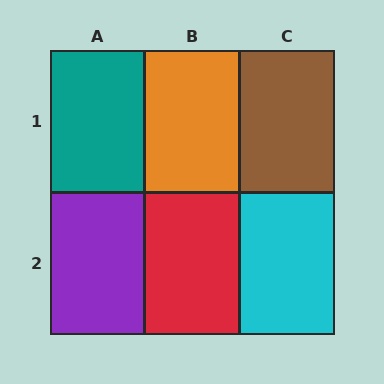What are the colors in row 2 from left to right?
Purple, red, cyan.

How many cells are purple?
1 cell is purple.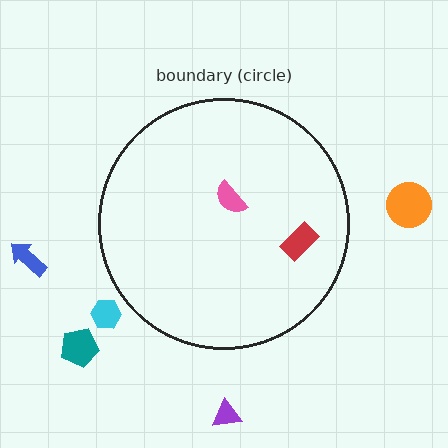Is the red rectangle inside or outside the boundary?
Inside.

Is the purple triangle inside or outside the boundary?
Outside.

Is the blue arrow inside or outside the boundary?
Outside.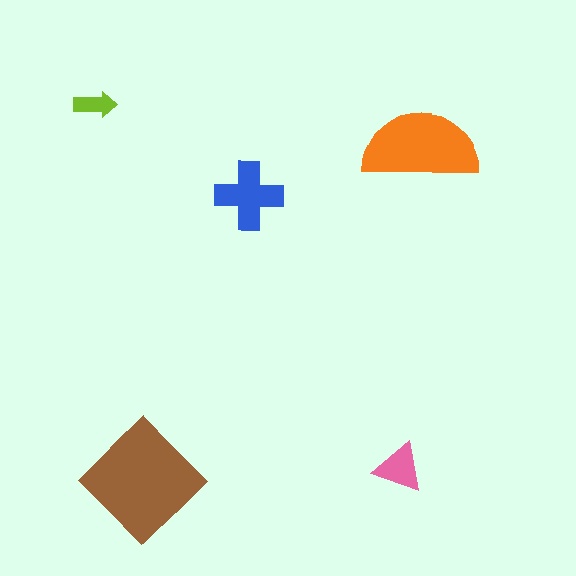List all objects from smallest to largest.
The lime arrow, the pink triangle, the blue cross, the orange semicircle, the brown diamond.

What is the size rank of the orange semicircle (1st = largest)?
2nd.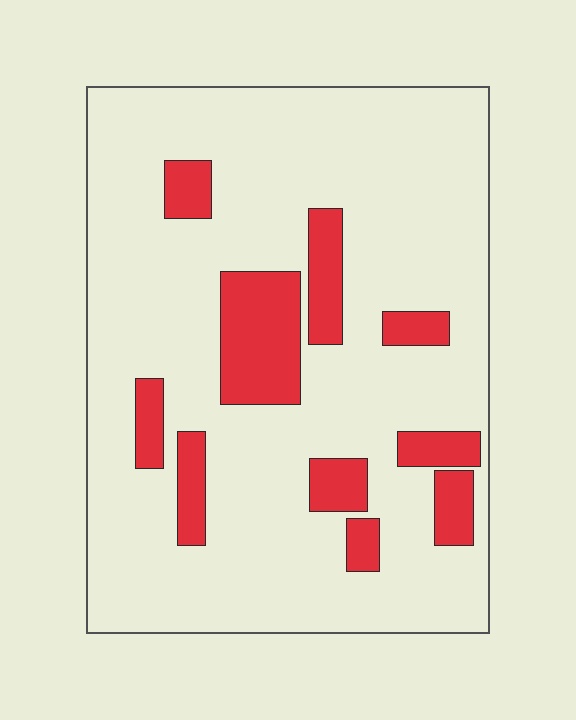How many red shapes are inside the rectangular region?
10.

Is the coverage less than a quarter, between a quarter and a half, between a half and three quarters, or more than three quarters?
Less than a quarter.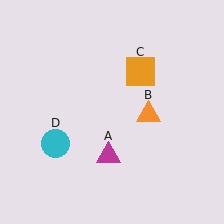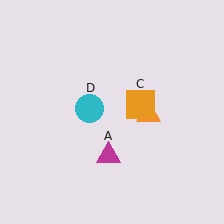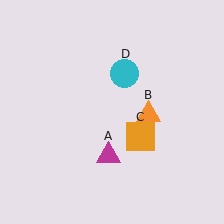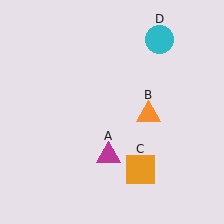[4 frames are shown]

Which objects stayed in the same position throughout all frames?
Magenta triangle (object A) and orange triangle (object B) remained stationary.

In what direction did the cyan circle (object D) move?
The cyan circle (object D) moved up and to the right.